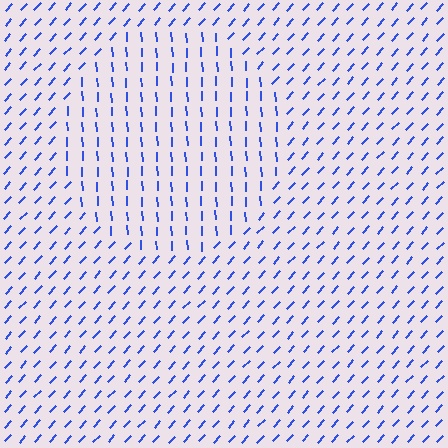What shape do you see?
I see a circle.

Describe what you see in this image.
The image is filled with small blue line segments. A circle region in the image has lines oriented differently from the surrounding lines, creating a visible texture boundary.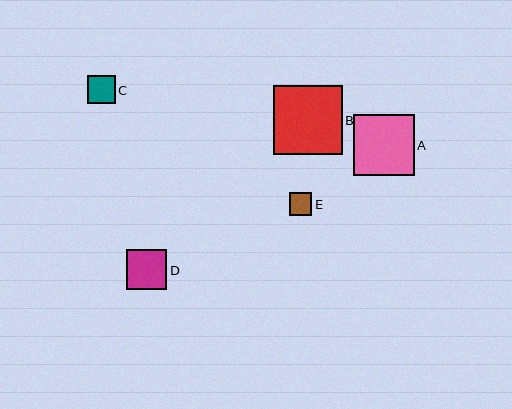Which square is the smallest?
Square E is the smallest with a size of approximately 22 pixels.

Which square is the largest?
Square B is the largest with a size of approximately 69 pixels.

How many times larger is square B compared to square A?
Square B is approximately 1.1 times the size of square A.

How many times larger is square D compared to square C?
Square D is approximately 1.5 times the size of square C.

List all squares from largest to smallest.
From largest to smallest: B, A, D, C, E.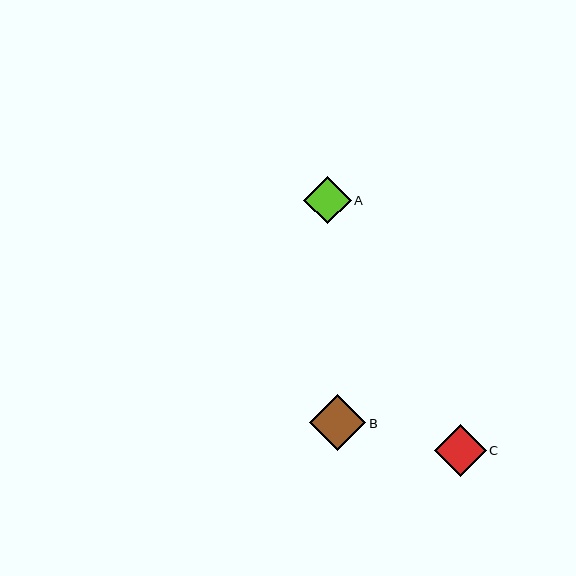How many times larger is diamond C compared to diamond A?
Diamond C is approximately 1.1 times the size of diamond A.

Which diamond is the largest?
Diamond B is the largest with a size of approximately 56 pixels.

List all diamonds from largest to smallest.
From largest to smallest: B, C, A.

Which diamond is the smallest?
Diamond A is the smallest with a size of approximately 47 pixels.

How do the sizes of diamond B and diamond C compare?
Diamond B and diamond C are approximately the same size.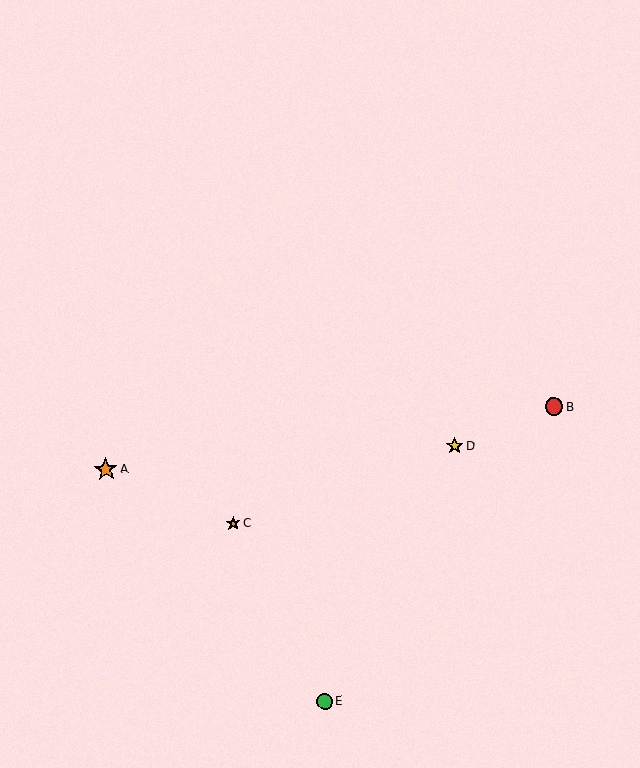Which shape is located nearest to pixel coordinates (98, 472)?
The orange star (labeled A) at (106, 470) is nearest to that location.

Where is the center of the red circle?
The center of the red circle is at (554, 407).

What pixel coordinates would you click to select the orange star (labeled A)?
Click at (106, 470) to select the orange star A.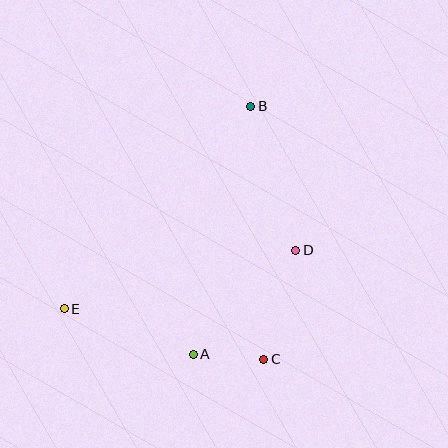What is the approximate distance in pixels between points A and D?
The distance between A and D is approximately 146 pixels.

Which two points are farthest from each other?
Points B and E are farthest from each other.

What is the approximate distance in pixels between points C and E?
The distance between C and E is approximately 206 pixels.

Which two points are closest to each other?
Points A and C are closest to each other.